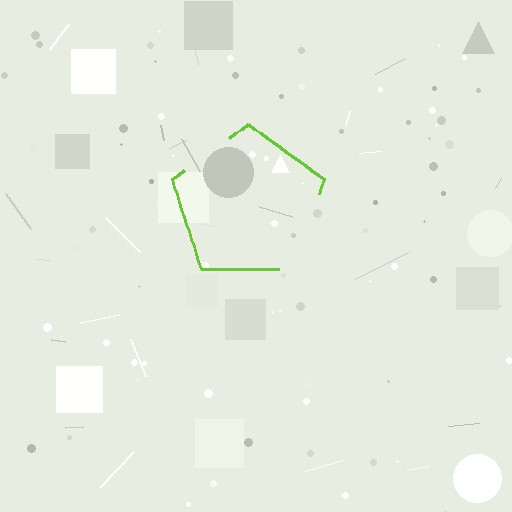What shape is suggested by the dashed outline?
The dashed outline suggests a pentagon.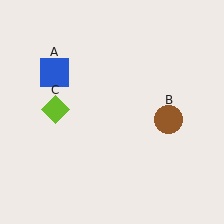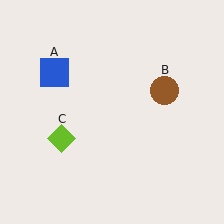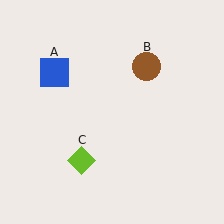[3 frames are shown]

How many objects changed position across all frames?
2 objects changed position: brown circle (object B), lime diamond (object C).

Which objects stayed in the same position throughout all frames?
Blue square (object A) remained stationary.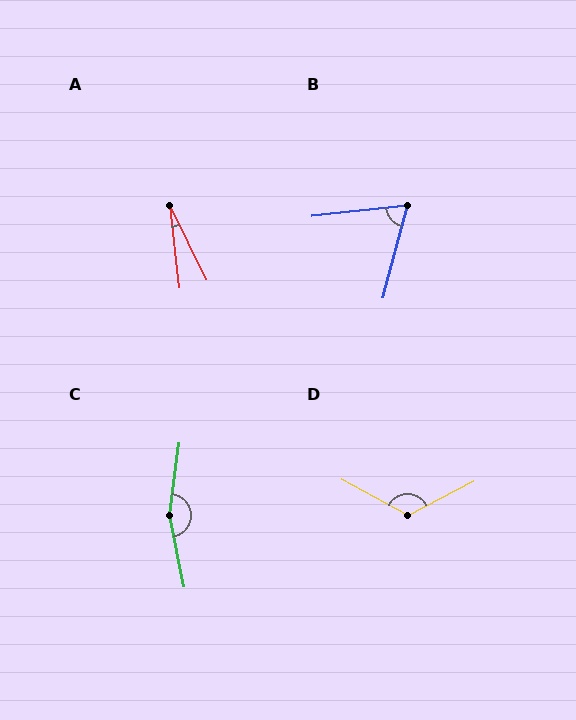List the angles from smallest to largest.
A (19°), B (69°), D (124°), C (161°).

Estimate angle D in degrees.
Approximately 124 degrees.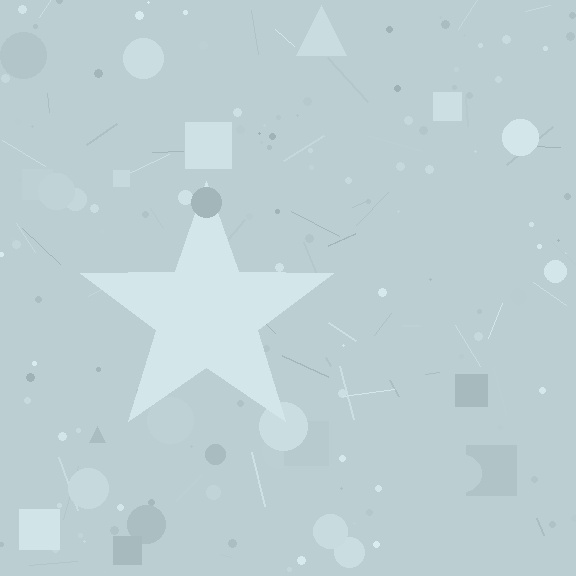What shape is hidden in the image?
A star is hidden in the image.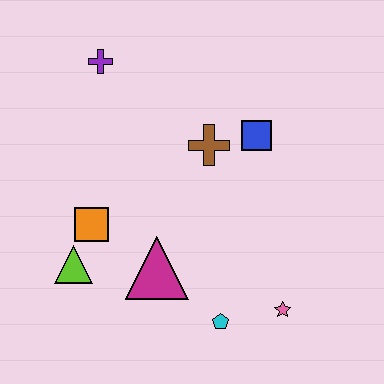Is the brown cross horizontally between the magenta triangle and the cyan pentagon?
Yes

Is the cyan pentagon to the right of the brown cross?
Yes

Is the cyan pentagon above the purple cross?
No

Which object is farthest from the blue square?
The lime triangle is farthest from the blue square.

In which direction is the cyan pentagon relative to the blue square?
The cyan pentagon is below the blue square.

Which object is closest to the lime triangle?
The orange square is closest to the lime triangle.